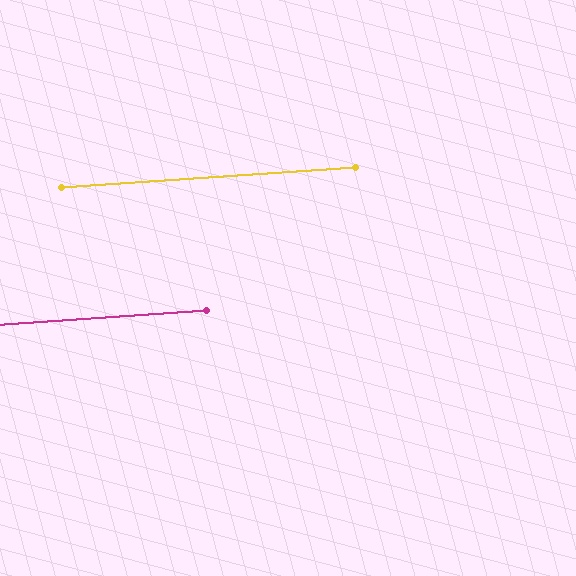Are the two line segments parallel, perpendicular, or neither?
Parallel — their directions differ by only 0.2°.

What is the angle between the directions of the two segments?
Approximately 0 degrees.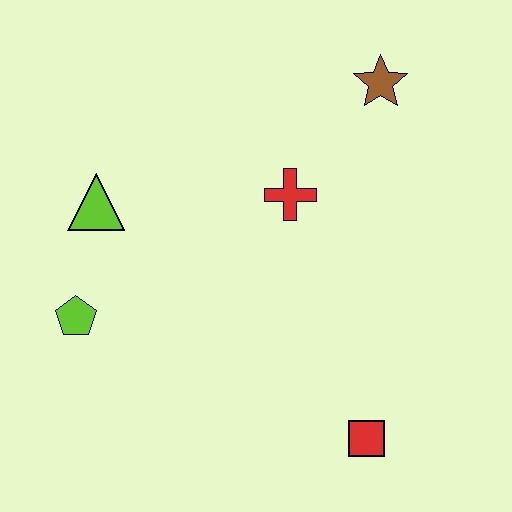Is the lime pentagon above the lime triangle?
No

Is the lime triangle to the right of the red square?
No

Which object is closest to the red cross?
The brown star is closest to the red cross.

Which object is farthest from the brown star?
The lime pentagon is farthest from the brown star.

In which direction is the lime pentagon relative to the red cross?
The lime pentagon is to the left of the red cross.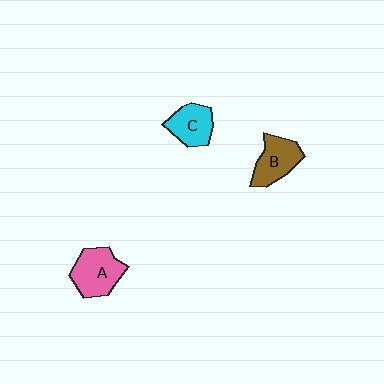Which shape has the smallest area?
Shape C (cyan).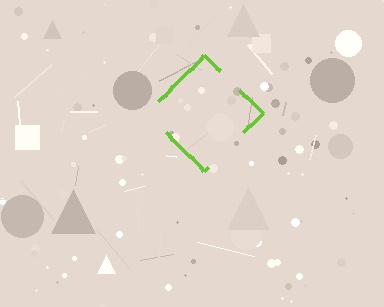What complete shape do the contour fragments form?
The contour fragments form a diamond.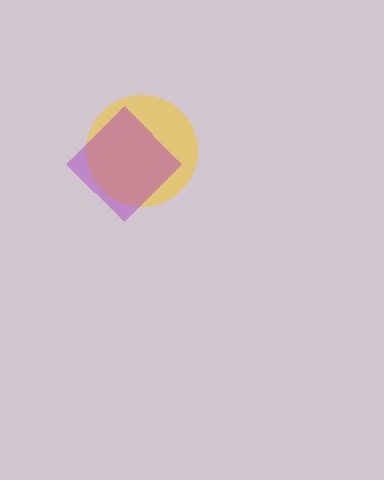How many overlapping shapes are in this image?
There are 2 overlapping shapes in the image.